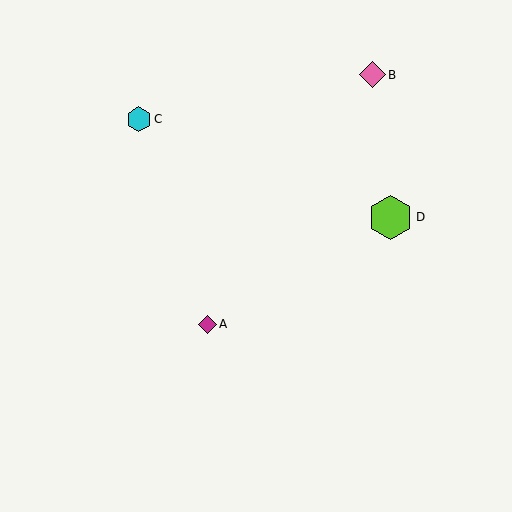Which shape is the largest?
The lime hexagon (labeled D) is the largest.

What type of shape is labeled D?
Shape D is a lime hexagon.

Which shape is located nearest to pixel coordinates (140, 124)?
The cyan hexagon (labeled C) at (139, 119) is nearest to that location.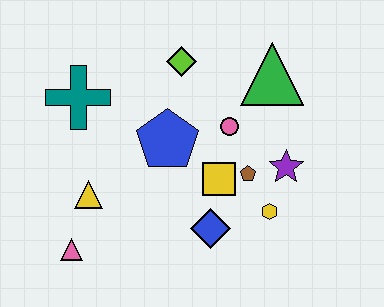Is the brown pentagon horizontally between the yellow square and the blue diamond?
No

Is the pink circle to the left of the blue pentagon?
No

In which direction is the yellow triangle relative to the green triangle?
The yellow triangle is to the left of the green triangle.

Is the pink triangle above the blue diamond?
No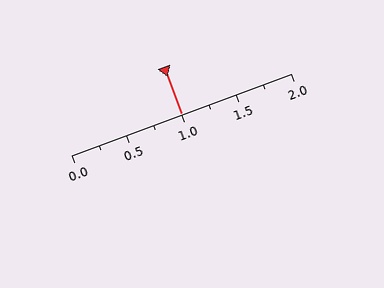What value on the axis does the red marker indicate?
The marker indicates approximately 1.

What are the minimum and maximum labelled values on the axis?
The axis runs from 0.0 to 2.0.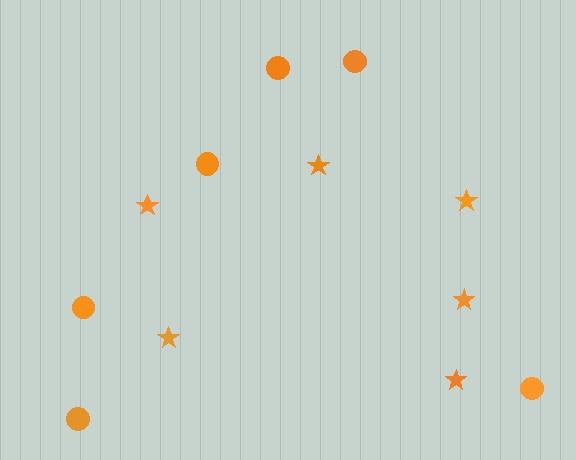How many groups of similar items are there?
There are 2 groups: one group of circles (6) and one group of stars (6).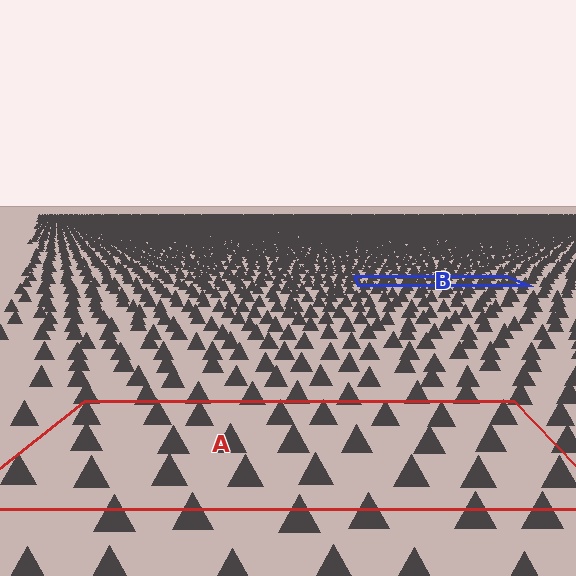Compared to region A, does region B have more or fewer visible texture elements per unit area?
Region B has more texture elements per unit area — they are packed more densely because it is farther away.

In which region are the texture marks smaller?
The texture marks are smaller in region B, because it is farther away.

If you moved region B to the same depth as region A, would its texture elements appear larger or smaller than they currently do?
They would appear larger. At a closer depth, the same texture elements are projected at a bigger on-screen size.